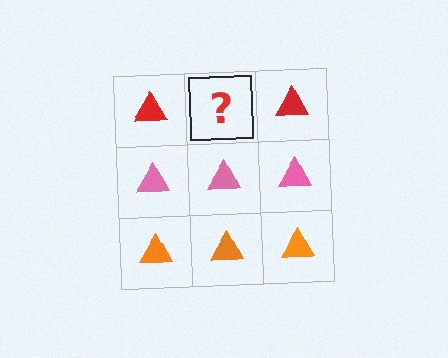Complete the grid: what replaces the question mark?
The question mark should be replaced with a red triangle.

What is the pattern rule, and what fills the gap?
The rule is that each row has a consistent color. The gap should be filled with a red triangle.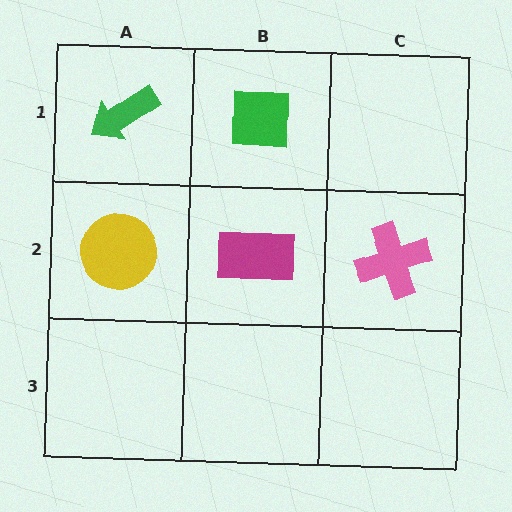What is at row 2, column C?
A pink cross.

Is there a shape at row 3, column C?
No, that cell is empty.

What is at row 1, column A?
A green arrow.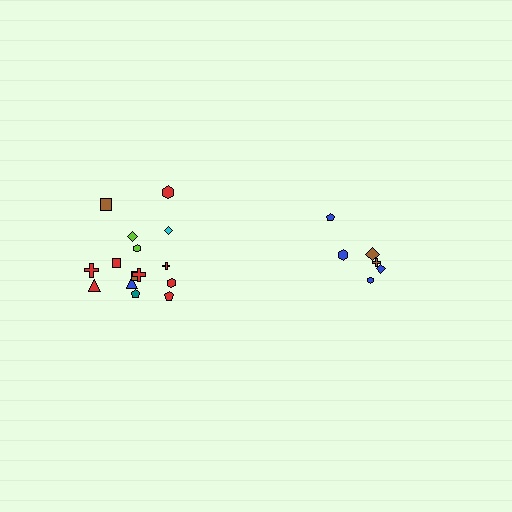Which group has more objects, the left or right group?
The left group.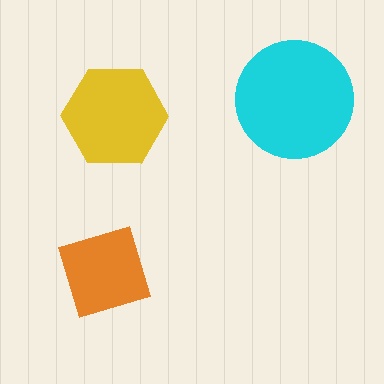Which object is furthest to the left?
The orange diamond is leftmost.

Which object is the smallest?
The orange diamond.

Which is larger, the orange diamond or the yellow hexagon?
The yellow hexagon.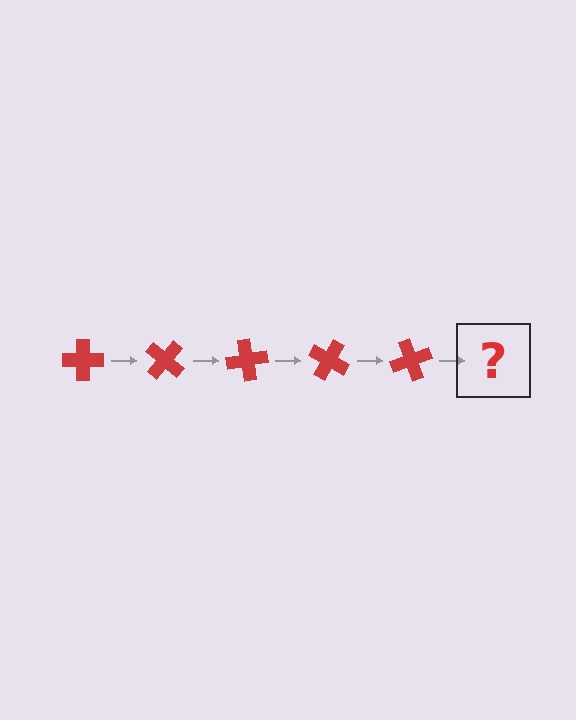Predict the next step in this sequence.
The next step is a red cross rotated 200 degrees.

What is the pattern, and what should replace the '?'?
The pattern is that the cross rotates 40 degrees each step. The '?' should be a red cross rotated 200 degrees.